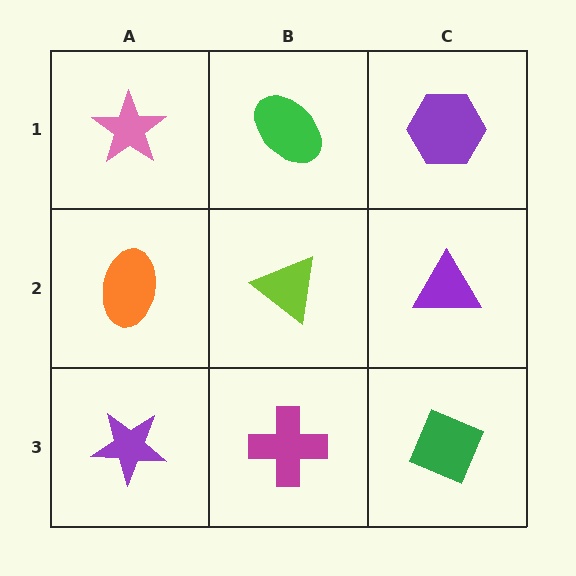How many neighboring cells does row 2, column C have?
3.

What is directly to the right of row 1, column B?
A purple hexagon.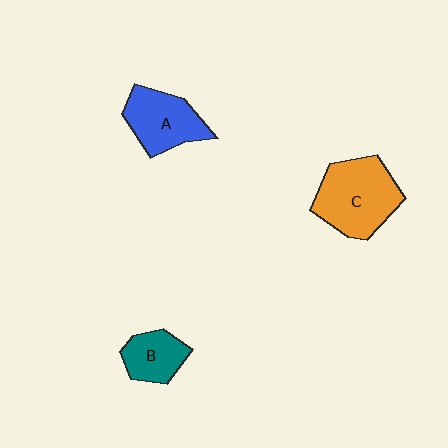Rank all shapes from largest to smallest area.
From largest to smallest: C (orange), A (blue), B (teal).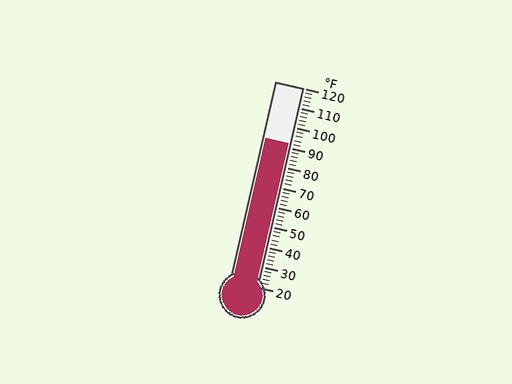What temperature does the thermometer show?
The thermometer shows approximately 92°F.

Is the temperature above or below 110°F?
The temperature is below 110°F.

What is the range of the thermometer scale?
The thermometer scale ranges from 20°F to 120°F.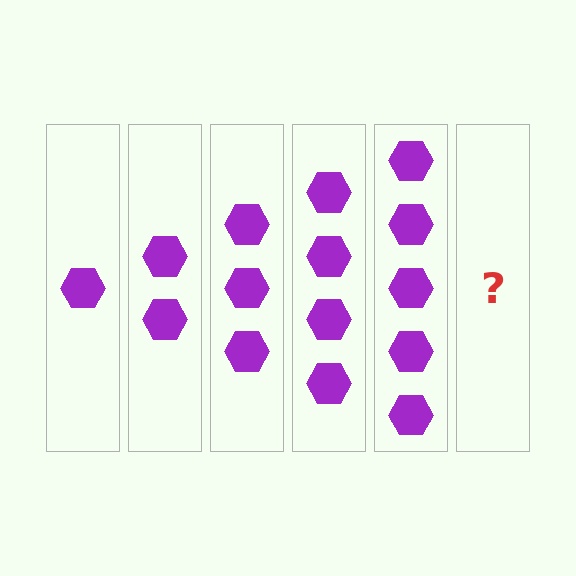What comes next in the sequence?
The next element should be 6 hexagons.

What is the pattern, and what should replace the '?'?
The pattern is that each step adds one more hexagon. The '?' should be 6 hexagons.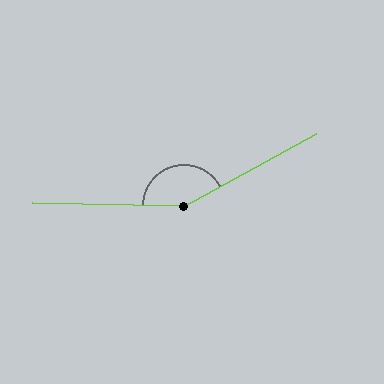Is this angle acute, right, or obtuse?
It is obtuse.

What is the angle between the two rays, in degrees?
Approximately 150 degrees.